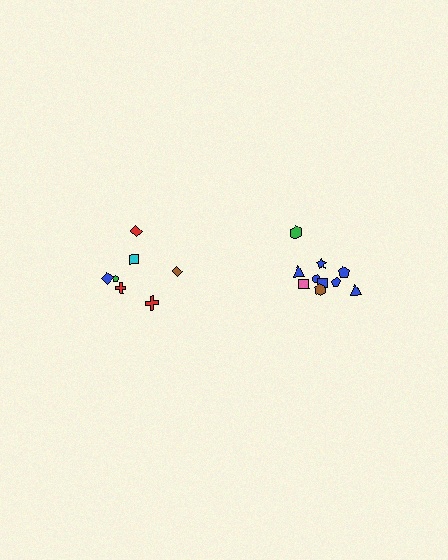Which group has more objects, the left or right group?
The right group.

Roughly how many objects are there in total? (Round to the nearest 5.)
Roughly 15 objects in total.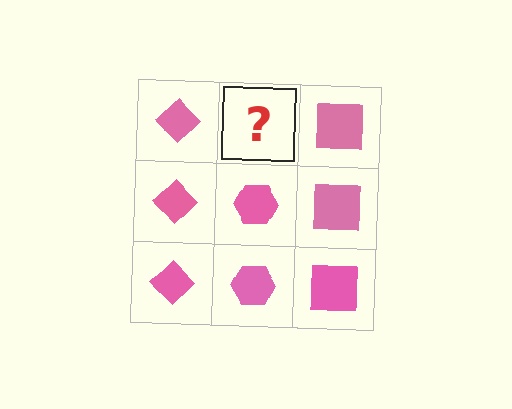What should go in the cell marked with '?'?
The missing cell should contain a pink hexagon.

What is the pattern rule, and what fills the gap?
The rule is that each column has a consistent shape. The gap should be filled with a pink hexagon.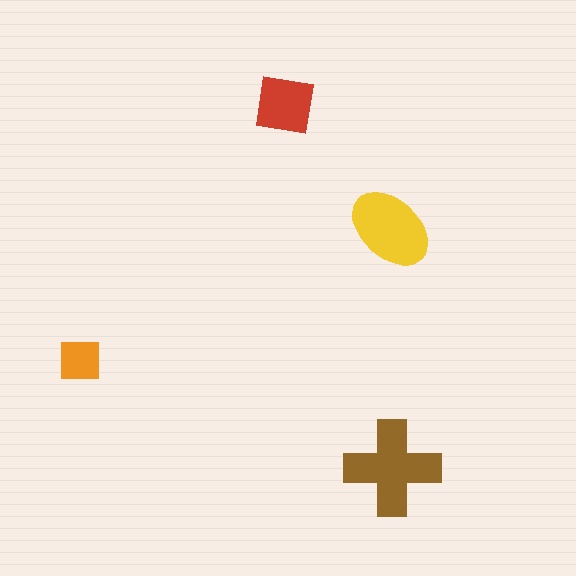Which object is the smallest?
The orange square.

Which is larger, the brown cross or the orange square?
The brown cross.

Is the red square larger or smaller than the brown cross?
Smaller.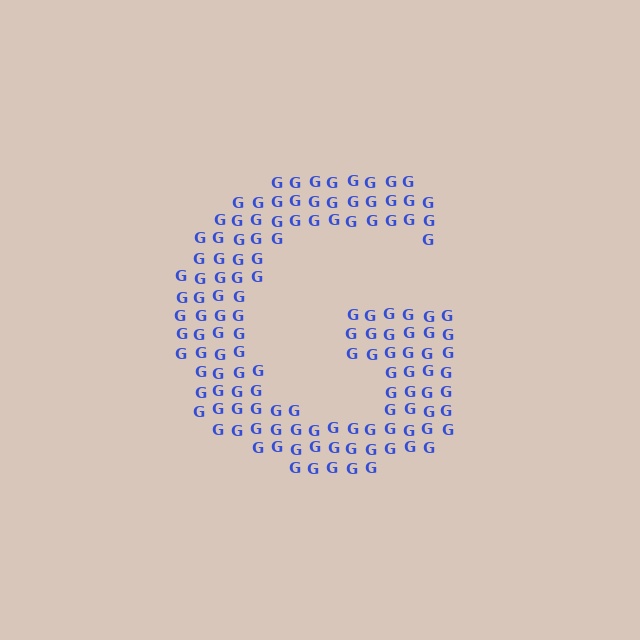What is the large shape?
The large shape is the letter G.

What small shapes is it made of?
It is made of small letter G's.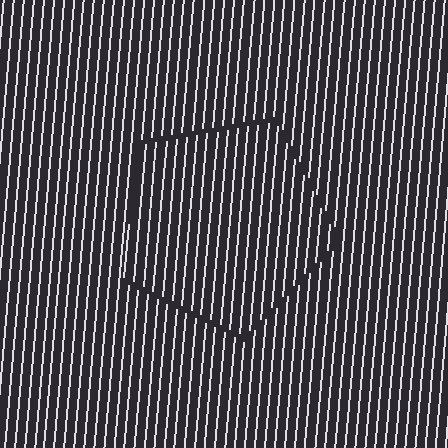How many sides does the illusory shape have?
5 sides — the line-ends trace a pentagon.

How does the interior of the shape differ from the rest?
The interior of the shape contains the same grating, shifted by half a period — the contour is defined by the phase discontinuity where line-ends from the inner and outer gratings abut.